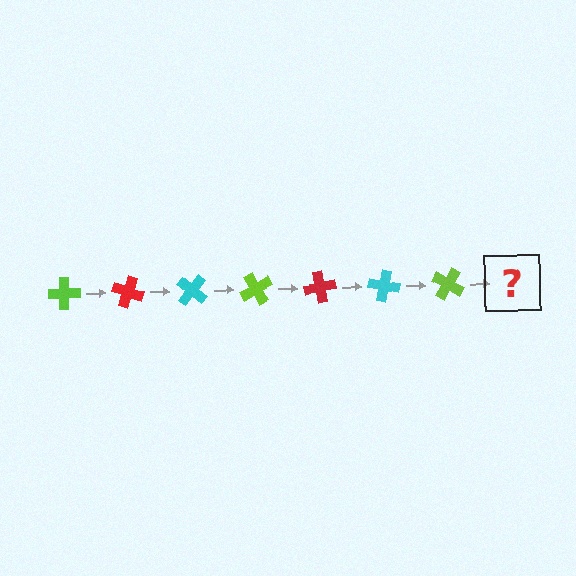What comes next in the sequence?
The next element should be a red cross, rotated 140 degrees from the start.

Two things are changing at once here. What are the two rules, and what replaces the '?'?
The two rules are that it rotates 20 degrees each step and the color cycles through lime, red, and cyan. The '?' should be a red cross, rotated 140 degrees from the start.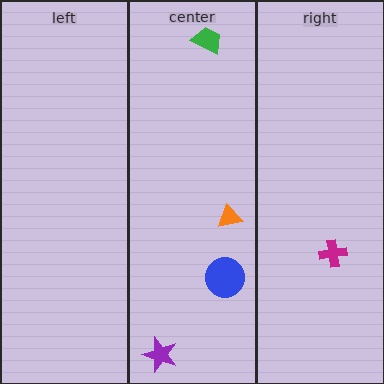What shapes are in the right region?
The magenta cross.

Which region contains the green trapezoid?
The center region.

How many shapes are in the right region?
1.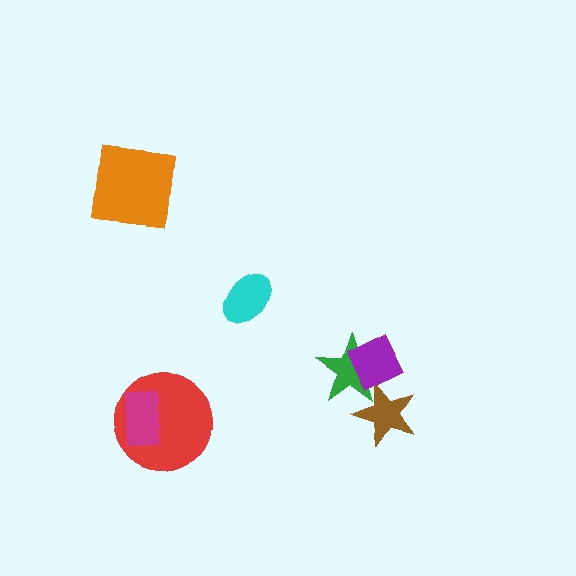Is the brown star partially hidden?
Yes, it is partially covered by another shape.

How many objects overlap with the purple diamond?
2 objects overlap with the purple diamond.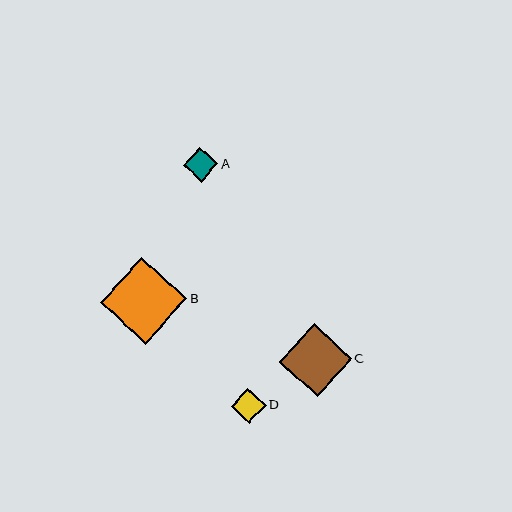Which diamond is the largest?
Diamond B is the largest with a size of approximately 87 pixels.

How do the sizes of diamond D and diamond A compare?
Diamond D and diamond A are approximately the same size.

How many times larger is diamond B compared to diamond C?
Diamond B is approximately 1.2 times the size of diamond C.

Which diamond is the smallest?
Diamond A is the smallest with a size of approximately 34 pixels.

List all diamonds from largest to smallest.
From largest to smallest: B, C, D, A.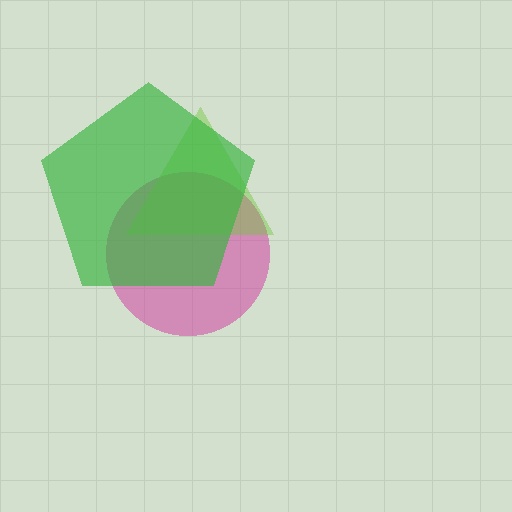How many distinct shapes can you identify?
There are 3 distinct shapes: a magenta circle, a lime triangle, a green pentagon.